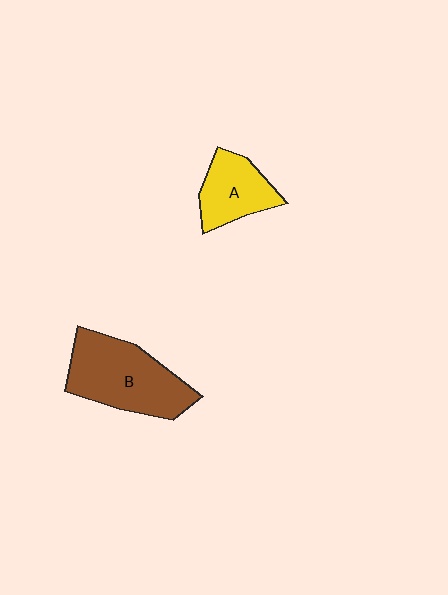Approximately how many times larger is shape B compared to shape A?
Approximately 1.7 times.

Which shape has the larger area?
Shape B (brown).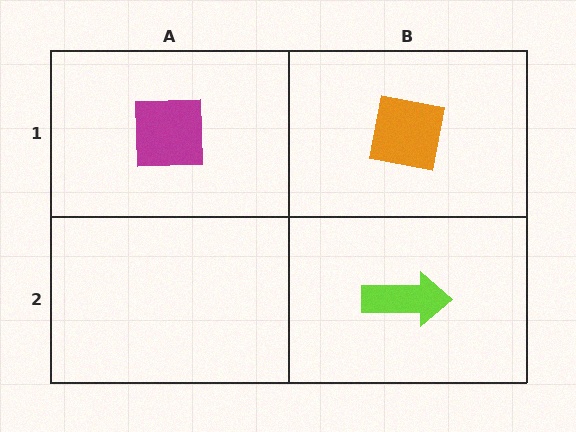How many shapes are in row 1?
2 shapes.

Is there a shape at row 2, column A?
No, that cell is empty.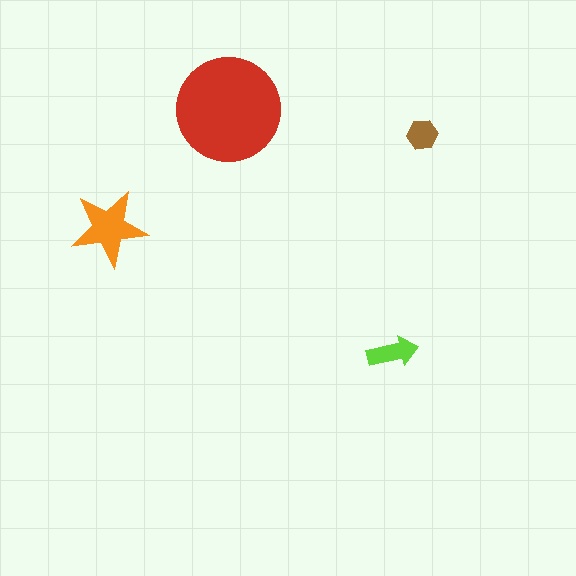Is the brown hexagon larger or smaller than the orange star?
Smaller.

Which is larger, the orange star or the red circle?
The red circle.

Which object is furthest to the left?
The orange star is leftmost.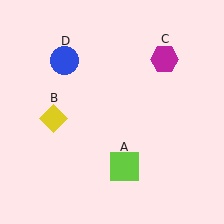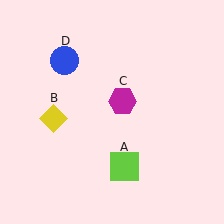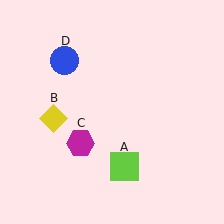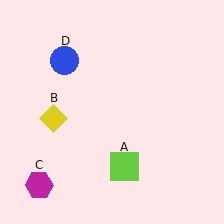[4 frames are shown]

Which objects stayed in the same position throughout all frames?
Lime square (object A) and yellow diamond (object B) and blue circle (object D) remained stationary.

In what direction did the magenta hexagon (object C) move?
The magenta hexagon (object C) moved down and to the left.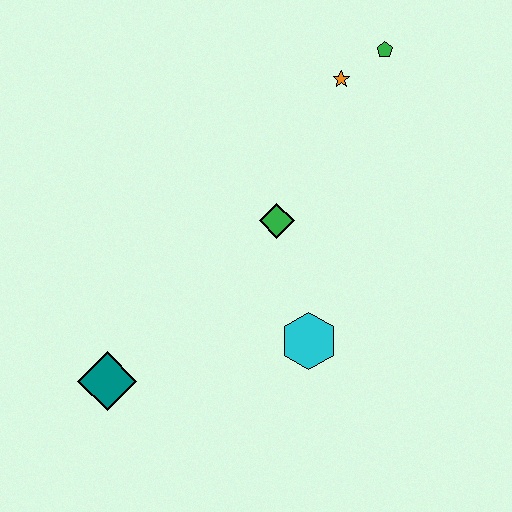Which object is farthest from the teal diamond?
The green pentagon is farthest from the teal diamond.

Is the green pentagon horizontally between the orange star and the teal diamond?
No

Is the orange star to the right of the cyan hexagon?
Yes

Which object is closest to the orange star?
The green pentagon is closest to the orange star.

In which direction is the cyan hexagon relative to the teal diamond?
The cyan hexagon is to the right of the teal diamond.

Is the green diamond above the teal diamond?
Yes